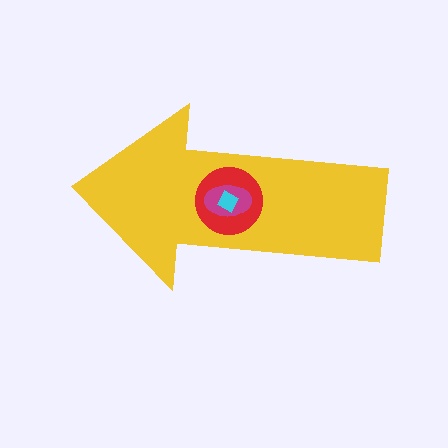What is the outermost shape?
The yellow arrow.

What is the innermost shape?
The cyan diamond.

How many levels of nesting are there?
4.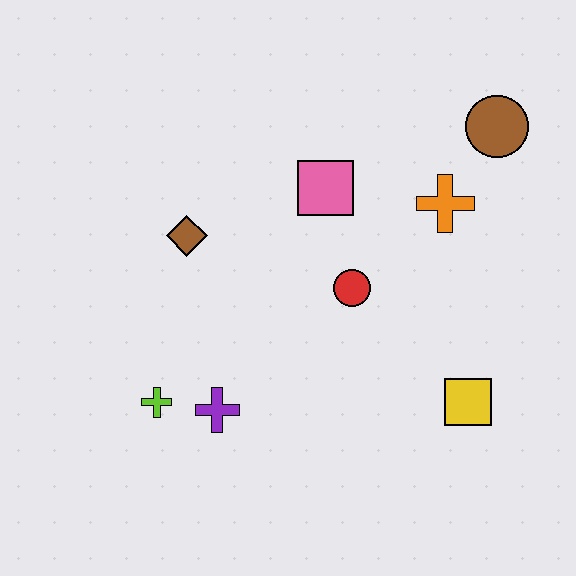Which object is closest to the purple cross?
The lime cross is closest to the purple cross.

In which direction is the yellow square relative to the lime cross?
The yellow square is to the right of the lime cross.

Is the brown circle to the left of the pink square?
No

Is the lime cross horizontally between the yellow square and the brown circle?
No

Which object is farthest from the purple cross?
The brown circle is farthest from the purple cross.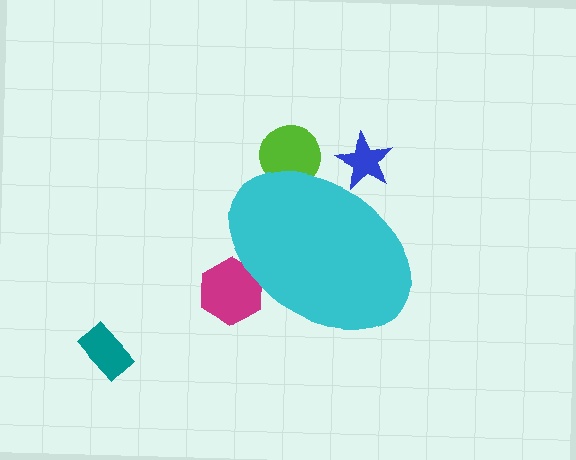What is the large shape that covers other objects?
A cyan ellipse.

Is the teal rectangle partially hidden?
No, the teal rectangle is fully visible.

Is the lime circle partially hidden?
Yes, the lime circle is partially hidden behind the cyan ellipse.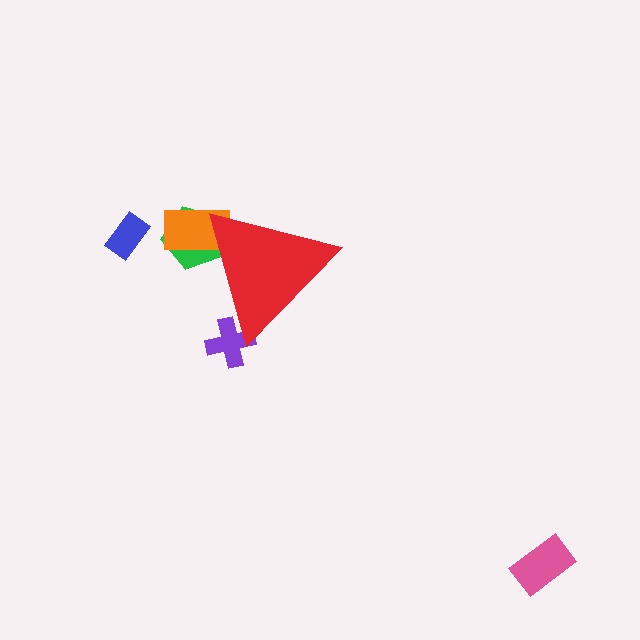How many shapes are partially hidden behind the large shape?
3 shapes are partially hidden.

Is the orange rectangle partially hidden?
Yes, the orange rectangle is partially hidden behind the red triangle.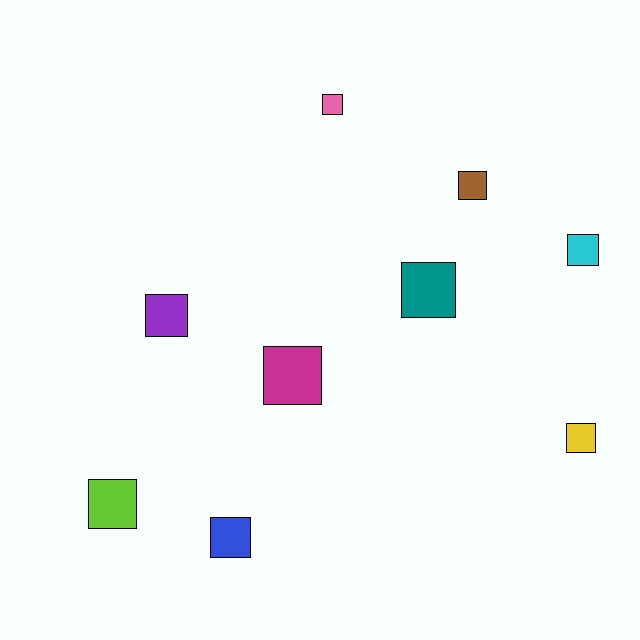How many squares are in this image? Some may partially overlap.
There are 9 squares.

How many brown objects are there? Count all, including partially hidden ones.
There is 1 brown object.